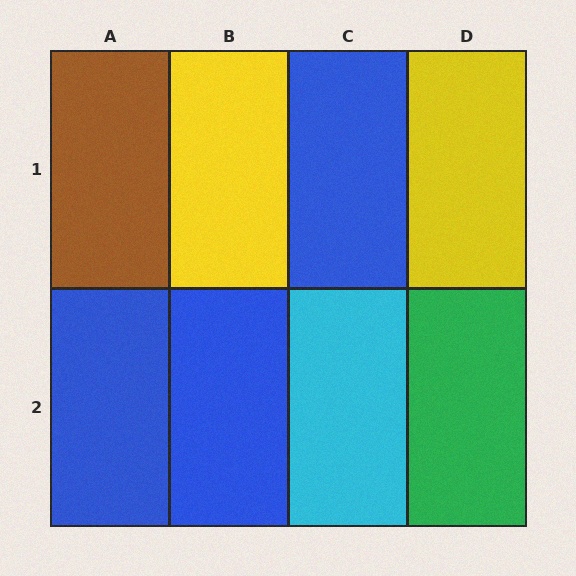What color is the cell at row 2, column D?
Green.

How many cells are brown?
1 cell is brown.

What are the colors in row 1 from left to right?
Brown, yellow, blue, yellow.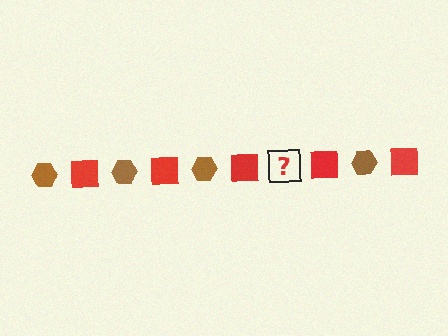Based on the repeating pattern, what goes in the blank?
The blank should be a brown hexagon.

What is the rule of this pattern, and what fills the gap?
The rule is that the pattern alternates between brown hexagon and red square. The gap should be filled with a brown hexagon.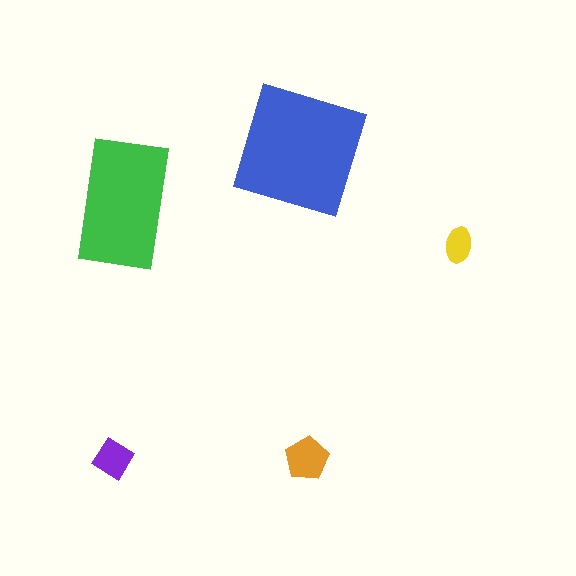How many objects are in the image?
There are 5 objects in the image.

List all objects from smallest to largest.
The yellow ellipse, the purple diamond, the orange pentagon, the green rectangle, the blue square.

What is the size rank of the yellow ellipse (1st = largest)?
5th.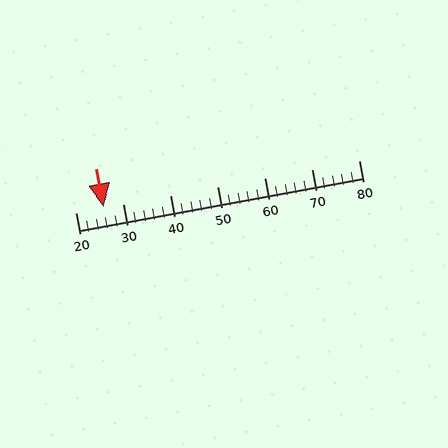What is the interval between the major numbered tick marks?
The major tick marks are spaced 10 units apart.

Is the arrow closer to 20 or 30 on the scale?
The arrow is closer to 30.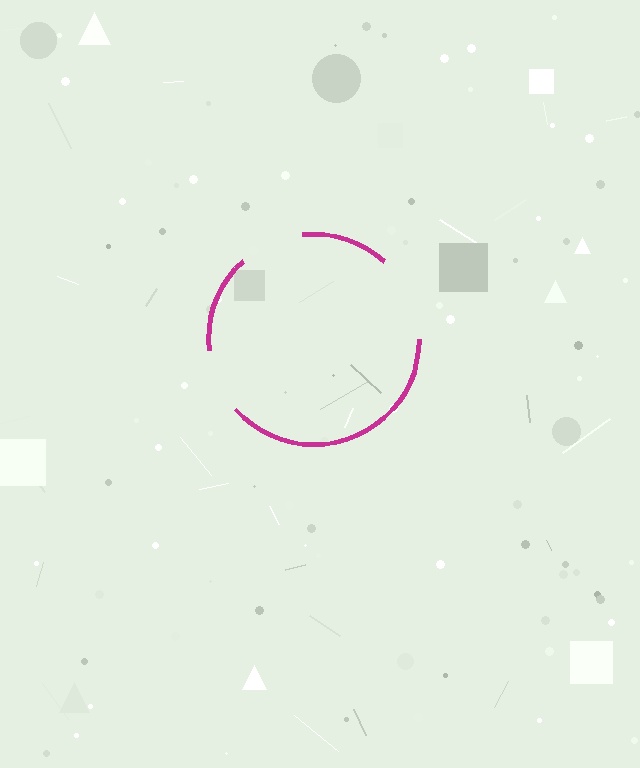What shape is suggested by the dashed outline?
The dashed outline suggests a circle.